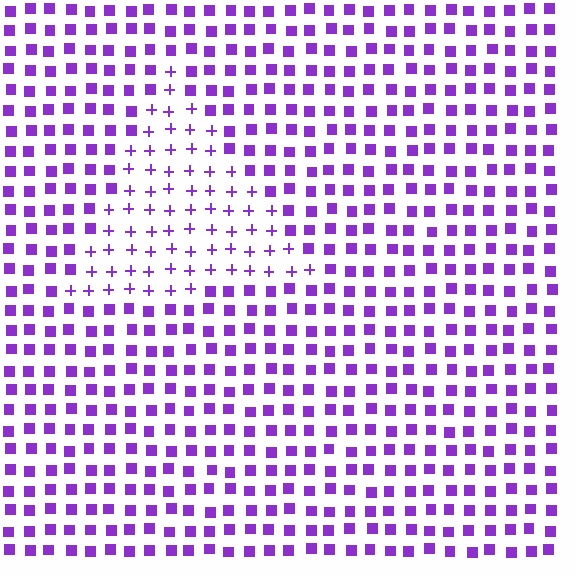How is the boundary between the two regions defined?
The boundary is defined by a change in element shape: plus signs inside vs. squares outside. All elements share the same color and spacing.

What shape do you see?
I see a triangle.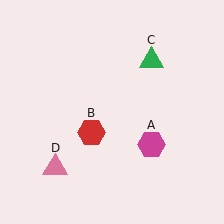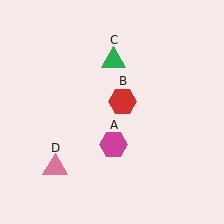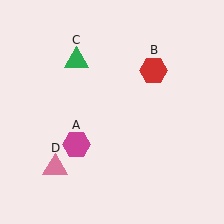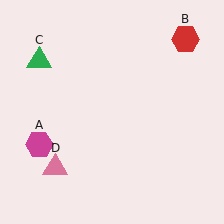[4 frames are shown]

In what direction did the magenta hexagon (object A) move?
The magenta hexagon (object A) moved left.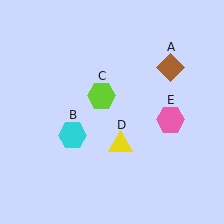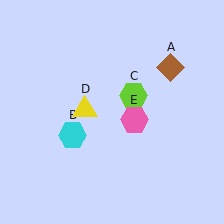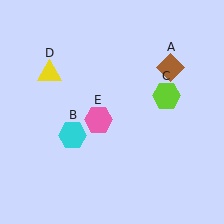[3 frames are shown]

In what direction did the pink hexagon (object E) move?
The pink hexagon (object E) moved left.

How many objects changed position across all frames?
3 objects changed position: lime hexagon (object C), yellow triangle (object D), pink hexagon (object E).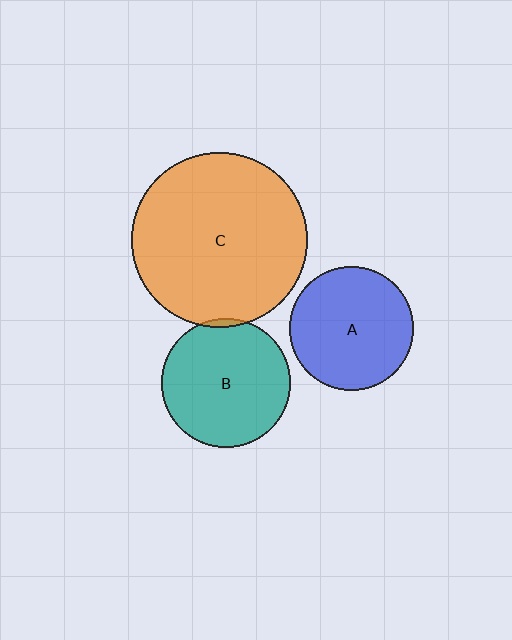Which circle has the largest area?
Circle C (orange).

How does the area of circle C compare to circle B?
Approximately 1.9 times.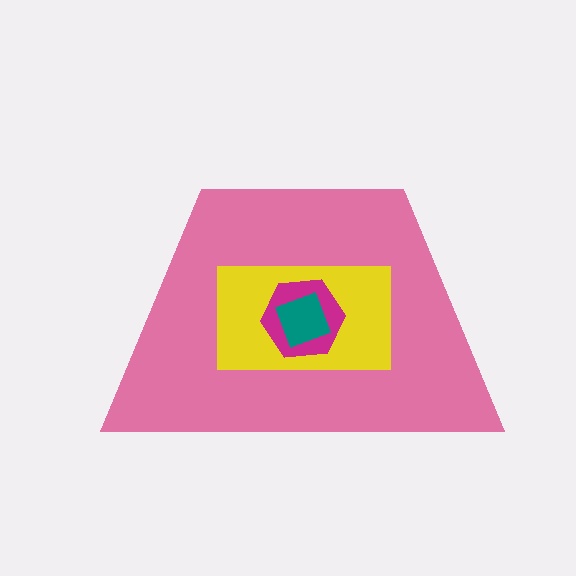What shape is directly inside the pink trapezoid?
The yellow rectangle.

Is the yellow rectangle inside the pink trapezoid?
Yes.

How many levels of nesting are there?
4.